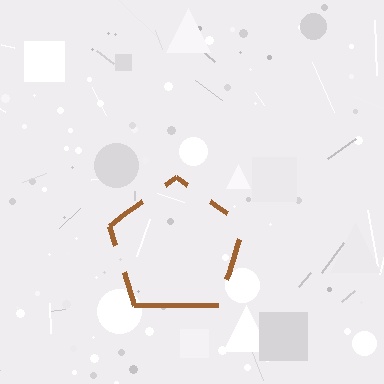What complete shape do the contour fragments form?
The contour fragments form a pentagon.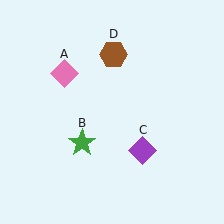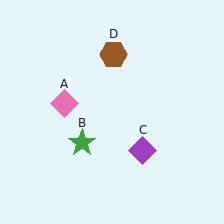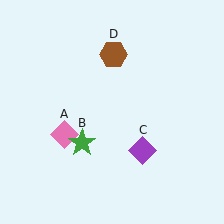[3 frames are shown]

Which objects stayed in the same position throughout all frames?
Green star (object B) and purple diamond (object C) and brown hexagon (object D) remained stationary.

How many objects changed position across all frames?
1 object changed position: pink diamond (object A).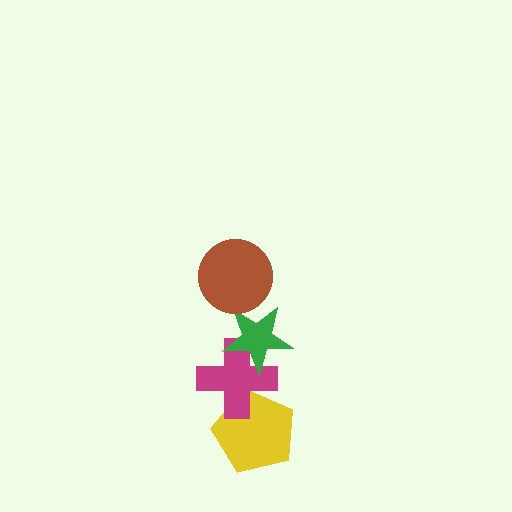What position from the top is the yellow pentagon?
The yellow pentagon is 4th from the top.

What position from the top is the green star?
The green star is 2nd from the top.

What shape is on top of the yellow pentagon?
The magenta cross is on top of the yellow pentagon.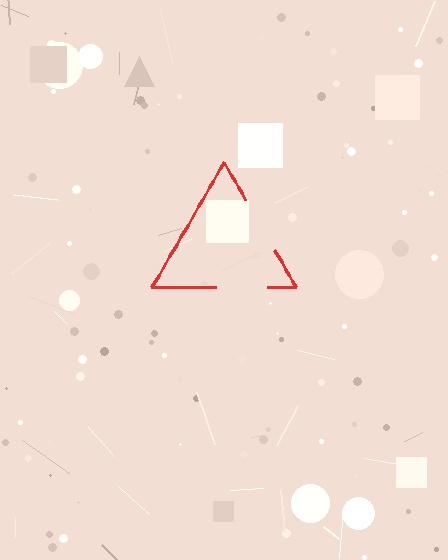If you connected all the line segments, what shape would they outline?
They would outline a triangle.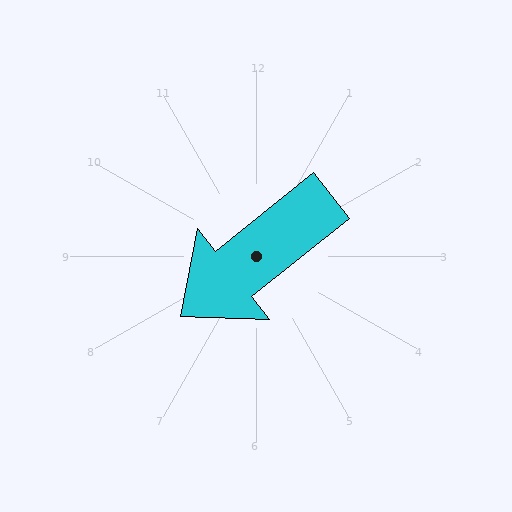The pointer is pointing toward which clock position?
Roughly 8 o'clock.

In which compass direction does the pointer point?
Southwest.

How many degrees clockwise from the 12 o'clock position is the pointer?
Approximately 231 degrees.